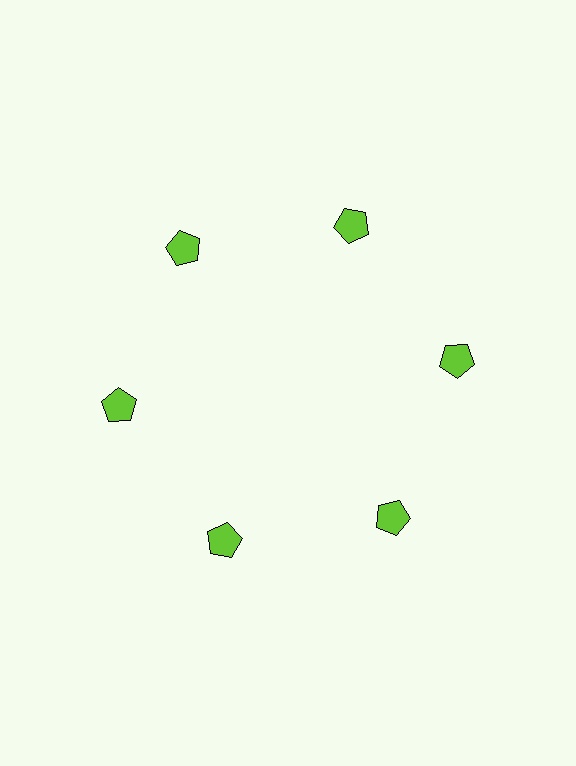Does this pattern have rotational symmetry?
Yes, this pattern has 6-fold rotational symmetry. It looks the same after rotating 60 degrees around the center.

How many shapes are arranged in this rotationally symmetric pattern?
There are 6 shapes, arranged in 6 groups of 1.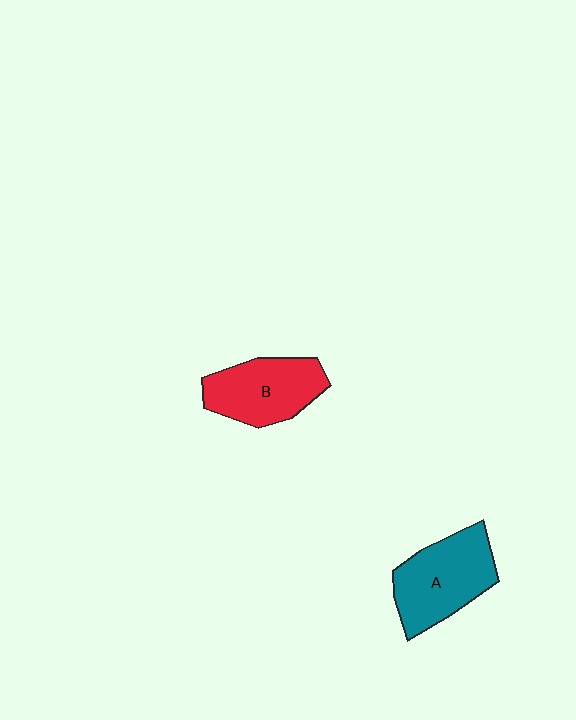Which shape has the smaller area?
Shape B (red).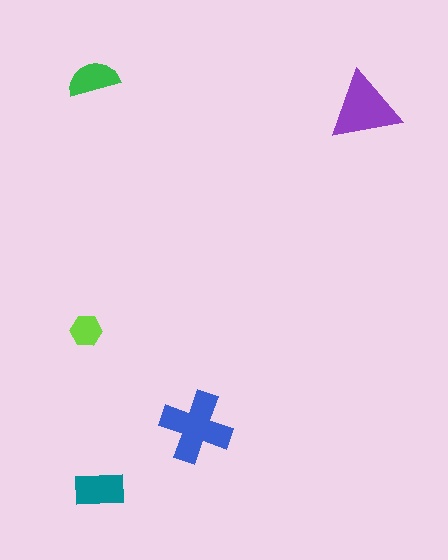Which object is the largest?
The blue cross.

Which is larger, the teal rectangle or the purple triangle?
The purple triangle.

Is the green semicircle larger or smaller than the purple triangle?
Smaller.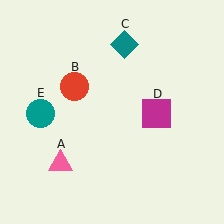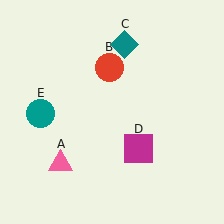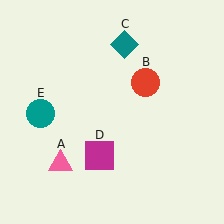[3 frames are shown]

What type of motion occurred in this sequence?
The red circle (object B), magenta square (object D) rotated clockwise around the center of the scene.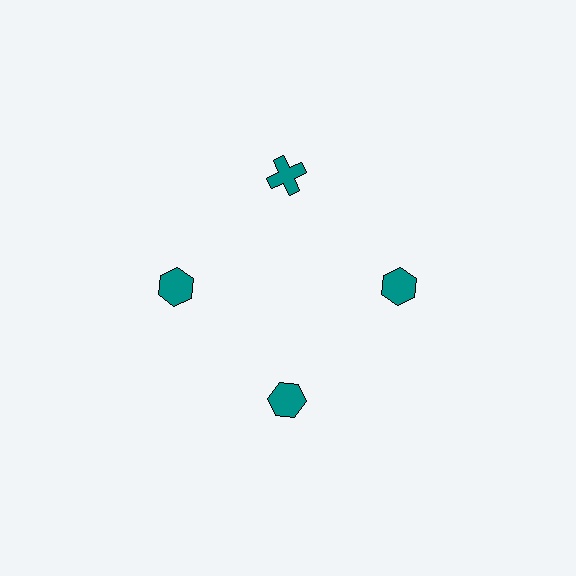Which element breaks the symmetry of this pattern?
The teal cross at roughly the 12 o'clock position breaks the symmetry. All other shapes are teal hexagons.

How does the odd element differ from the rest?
It has a different shape: cross instead of hexagon.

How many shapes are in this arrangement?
There are 4 shapes arranged in a ring pattern.